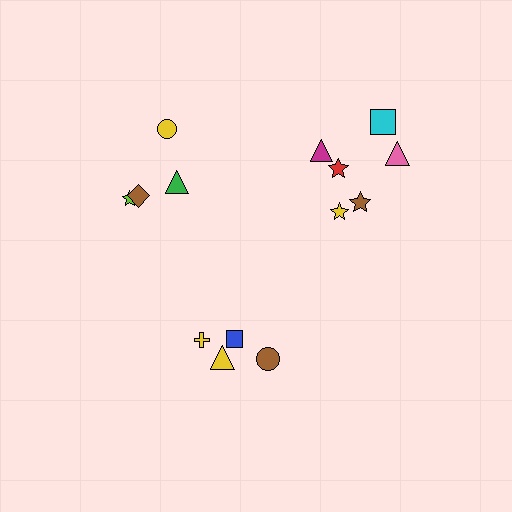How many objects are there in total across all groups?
There are 14 objects.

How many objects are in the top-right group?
There are 6 objects.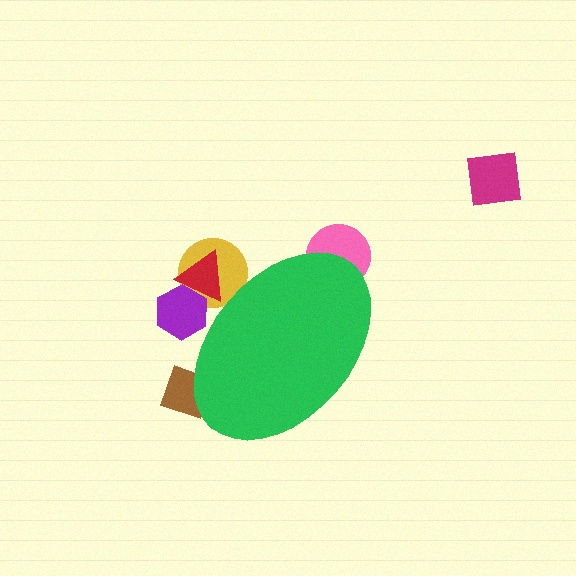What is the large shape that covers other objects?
A green ellipse.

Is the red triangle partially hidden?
Yes, the red triangle is partially hidden behind the green ellipse.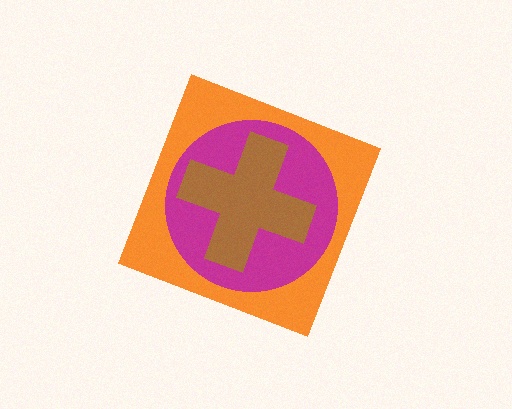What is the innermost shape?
The brown cross.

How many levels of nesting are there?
3.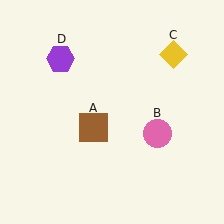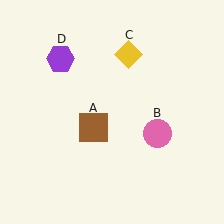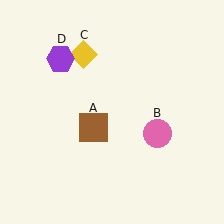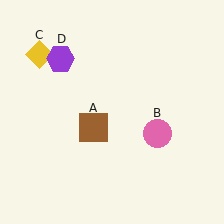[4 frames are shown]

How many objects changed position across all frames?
1 object changed position: yellow diamond (object C).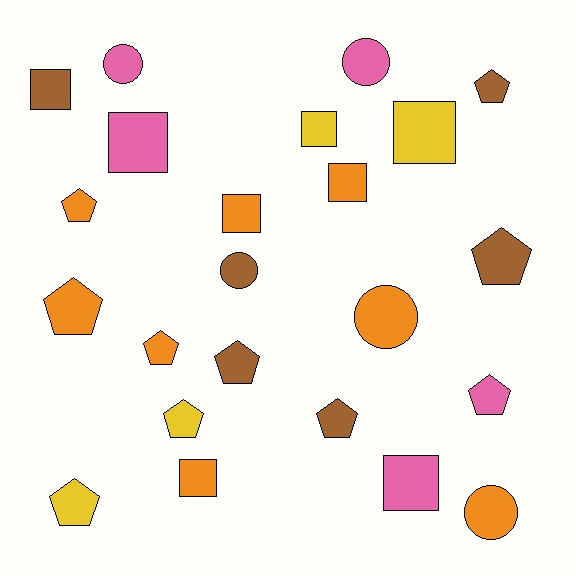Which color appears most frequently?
Orange, with 8 objects.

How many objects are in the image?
There are 23 objects.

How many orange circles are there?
There are 2 orange circles.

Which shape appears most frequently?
Pentagon, with 10 objects.